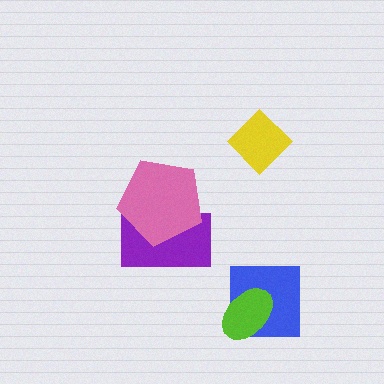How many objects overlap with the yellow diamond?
0 objects overlap with the yellow diamond.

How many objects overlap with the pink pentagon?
1 object overlaps with the pink pentagon.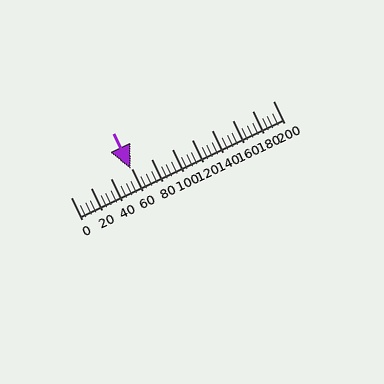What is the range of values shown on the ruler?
The ruler shows values from 0 to 200.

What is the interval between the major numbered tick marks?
The major tick marks are spaced 20 units apart.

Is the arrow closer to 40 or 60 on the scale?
The arrow is closer to 60.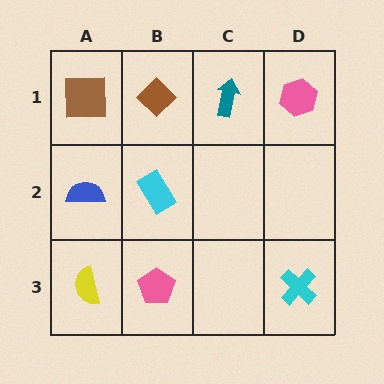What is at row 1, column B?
A brown diamond.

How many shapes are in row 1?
4 shapes.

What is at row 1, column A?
A brown square.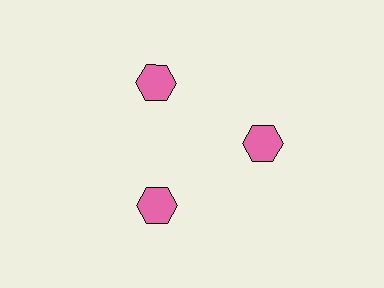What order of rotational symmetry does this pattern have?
This pattern has 3-fold rotational symmetry.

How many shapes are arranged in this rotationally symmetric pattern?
There are 3 shapes, arranged in 3 groups of 1.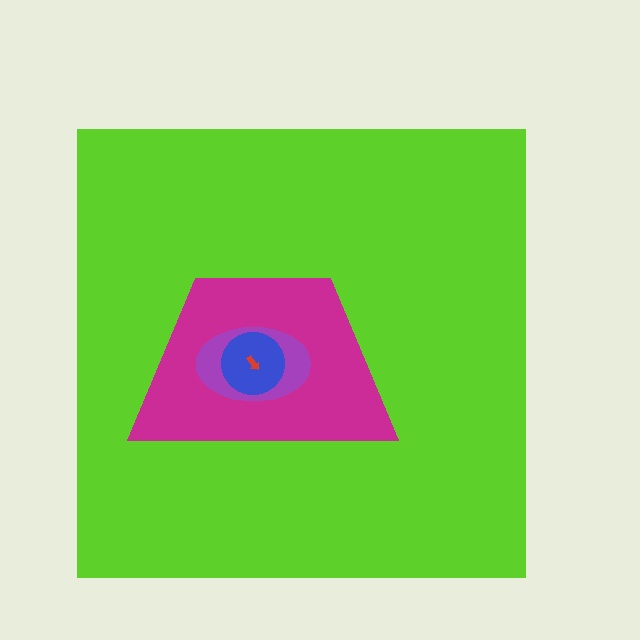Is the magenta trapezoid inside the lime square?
Yes.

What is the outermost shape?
The lime square.